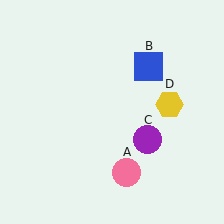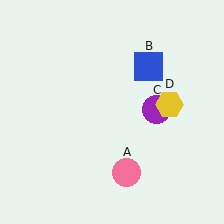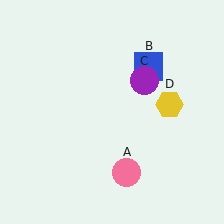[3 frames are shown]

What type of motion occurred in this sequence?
The purple circle (object C) rotated counterclockwise around the center of the scene.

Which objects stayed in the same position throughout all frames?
Pink circle (object A) and blue square (object B) and yellow hexagon (object D) remained stationary.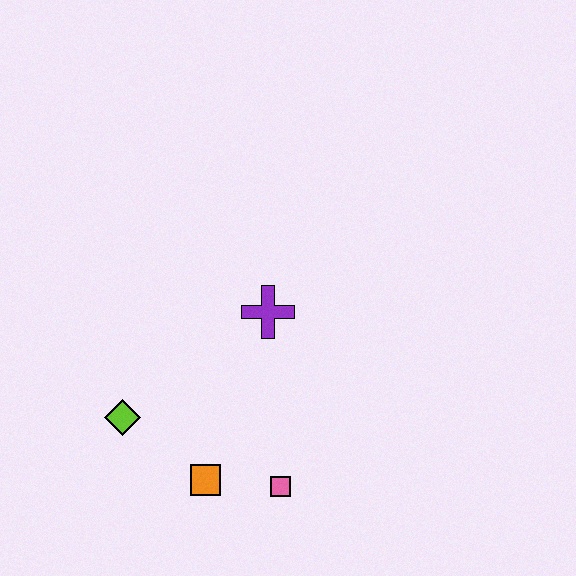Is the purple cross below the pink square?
No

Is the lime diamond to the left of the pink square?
Yes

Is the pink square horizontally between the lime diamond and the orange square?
No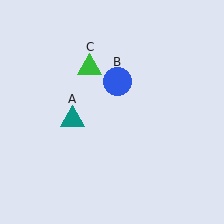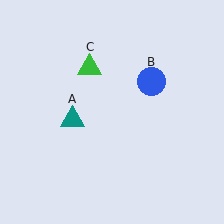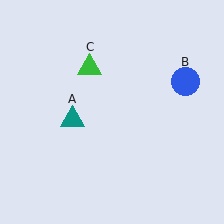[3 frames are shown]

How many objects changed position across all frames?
1 object changed position: blue circle (object B).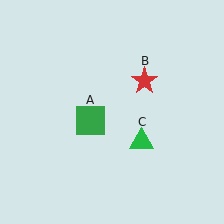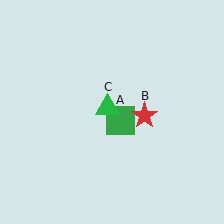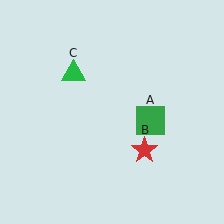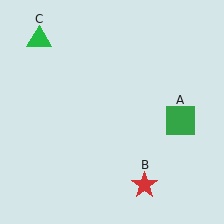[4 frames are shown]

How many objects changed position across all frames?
3 objects changed position: green square (object A), red star (object B), green triangle (object C).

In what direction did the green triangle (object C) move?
The green triangle (object C) moved up and to the left.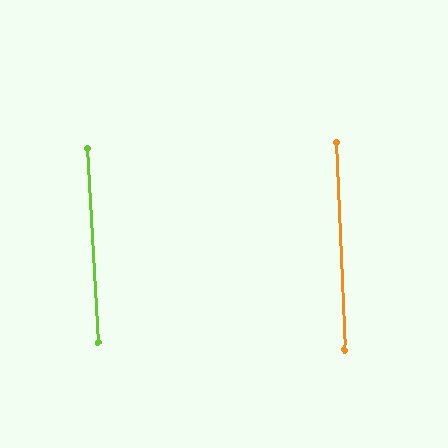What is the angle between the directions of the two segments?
Approximately 1 degree.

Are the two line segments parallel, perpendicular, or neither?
Parallel — their directions differ by only 0.7°.